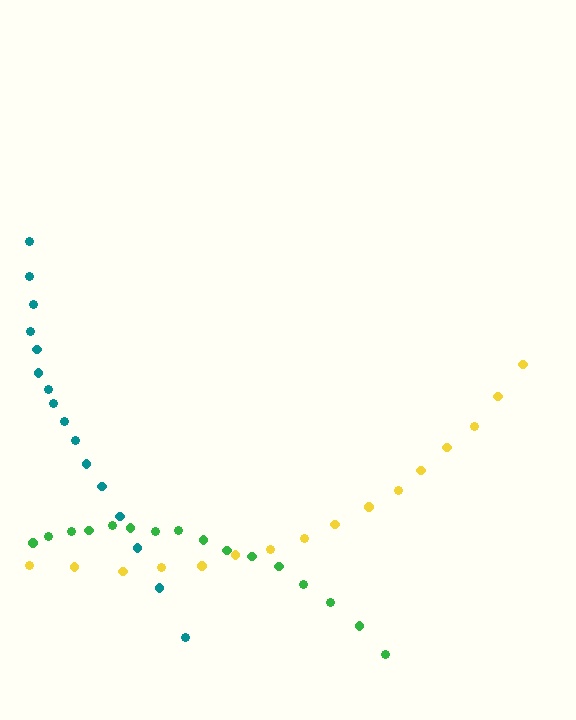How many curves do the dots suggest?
There are 3 distinct paths.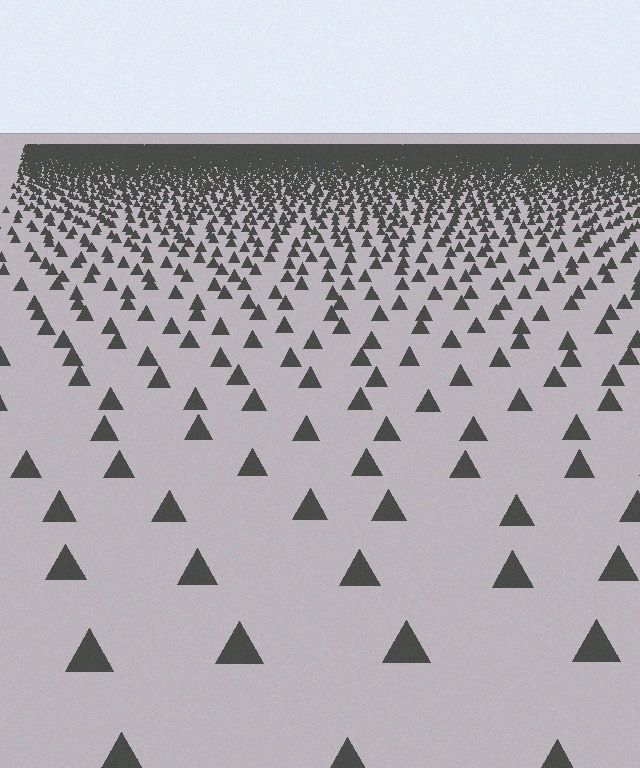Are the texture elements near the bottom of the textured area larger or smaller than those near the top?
Larger. Near the bottom, elements are closer to the viewer and appear at a bigger on-screen size.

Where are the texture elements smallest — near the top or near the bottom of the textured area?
Near the top.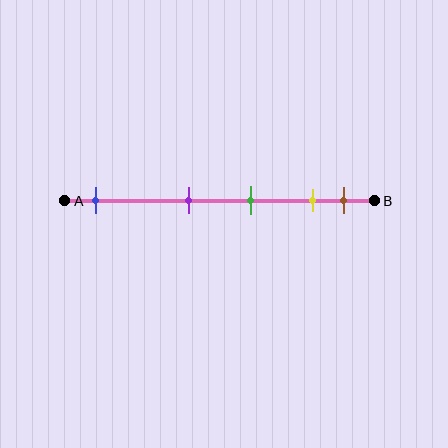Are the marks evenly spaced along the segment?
No, the marks are not evenly spaced.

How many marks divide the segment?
There are 5 marks dividing the segment.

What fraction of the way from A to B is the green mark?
The green mark is approximately 60% (0.6) of the way from A to B.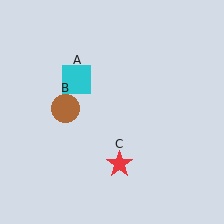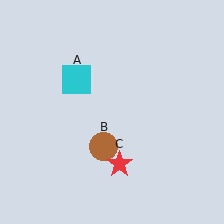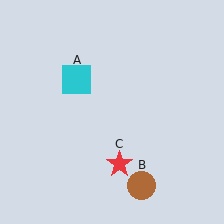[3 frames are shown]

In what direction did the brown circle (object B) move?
The brown circle (object B) moved down and to the right.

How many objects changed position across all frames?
1 object changed position: brown circle (object B).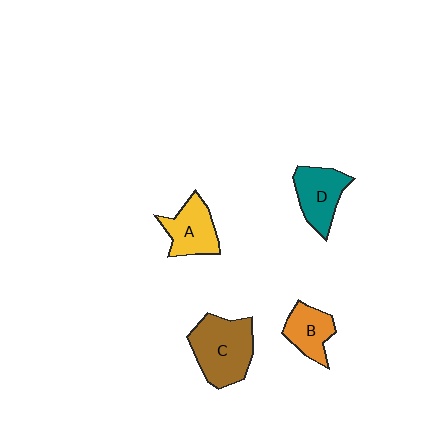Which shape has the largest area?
Shape C (brown).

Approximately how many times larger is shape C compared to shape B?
Approximately 1.7 times.